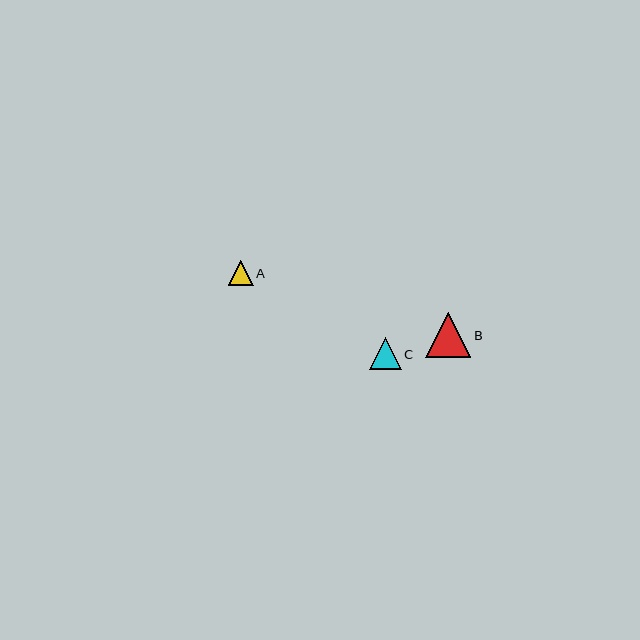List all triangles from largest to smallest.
From largest to smallest: B, C, A.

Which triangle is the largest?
Triangle B is the largest with a size of approximately 45 pixels.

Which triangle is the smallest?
Triangle A is the smallest with a size of approximately 25 pixels.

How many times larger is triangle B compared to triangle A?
Triangle B is approximately 1.8 times the size of triangle A.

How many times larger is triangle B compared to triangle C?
Triangle B is approximately 1.4 times the size of triangle C.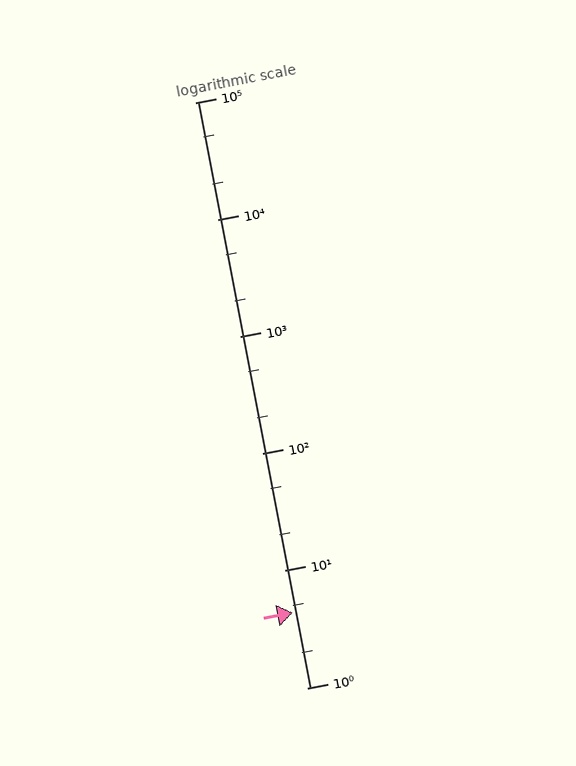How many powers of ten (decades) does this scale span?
The scale spans 5 decades, from 1 to 100000.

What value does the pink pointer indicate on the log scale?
The pointer indicates approximately 4.4.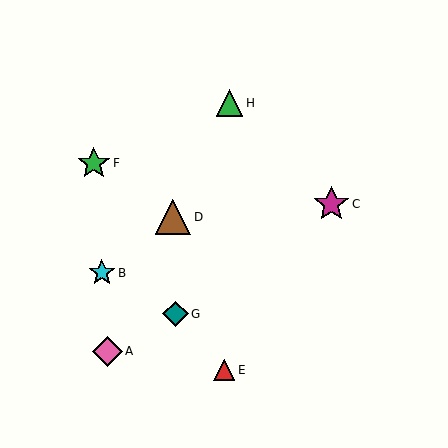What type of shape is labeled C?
Shape C is a magenta star.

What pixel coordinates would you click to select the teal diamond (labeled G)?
Click at (175, 314) to select the teal diamond G.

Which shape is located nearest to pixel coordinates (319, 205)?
The magenta star (labeled C) at (331, 204) is nearest to that location.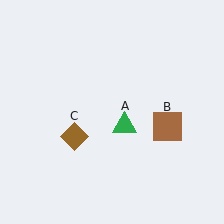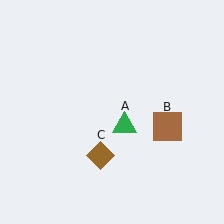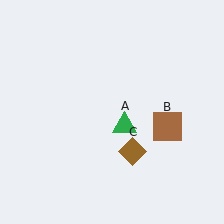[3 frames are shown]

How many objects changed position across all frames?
1 object changed position: brown diamond (object C).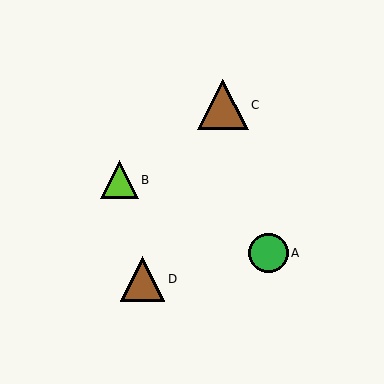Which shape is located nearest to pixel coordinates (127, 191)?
The lime triangle (labeled B) at (119, 180) is nearest to that location.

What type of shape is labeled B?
Shape B is a lime triangle.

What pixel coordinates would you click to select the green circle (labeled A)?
Click at (269, 253) to select the green circle A.